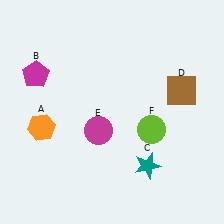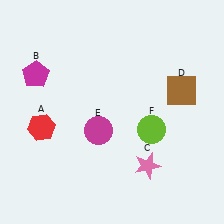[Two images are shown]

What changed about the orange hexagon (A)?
In Image 1, A is orange. In Image 2, it changed to red.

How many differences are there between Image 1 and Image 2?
There are 2 differences between the two images.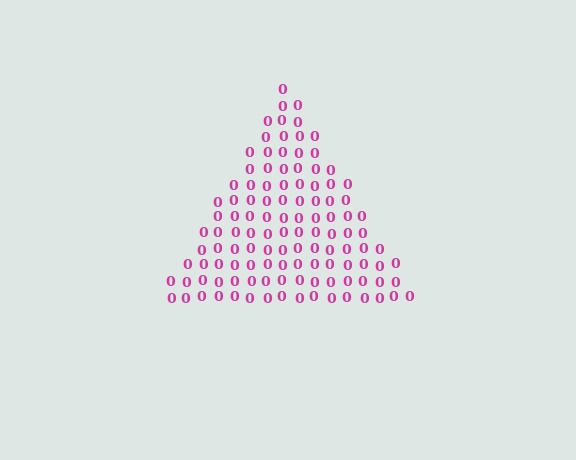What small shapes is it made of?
It is made of small digit 0's.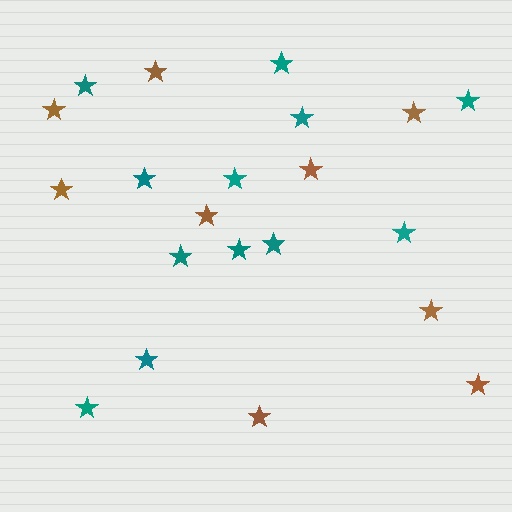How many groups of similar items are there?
There are 2 groups: one group of brown stars (9) and one group of teal stars (12).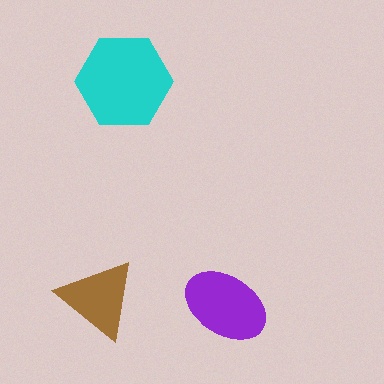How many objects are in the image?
There are 3 objects in the image.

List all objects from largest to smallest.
The cyan hexagon, the purple ellipse, the brown triangle.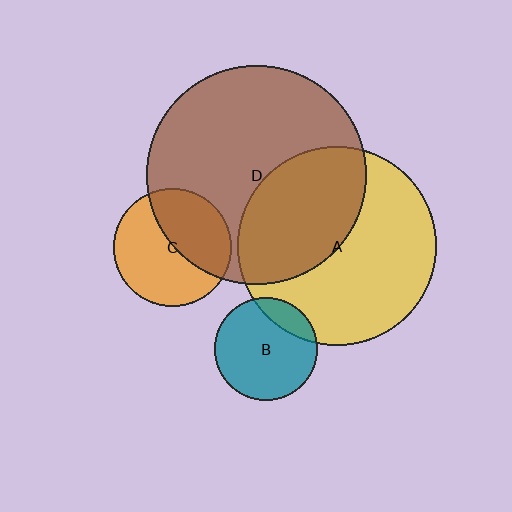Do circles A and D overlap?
Yes.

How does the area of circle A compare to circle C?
Approximately 2.8 times.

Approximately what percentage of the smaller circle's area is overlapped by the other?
Approximately 40%.